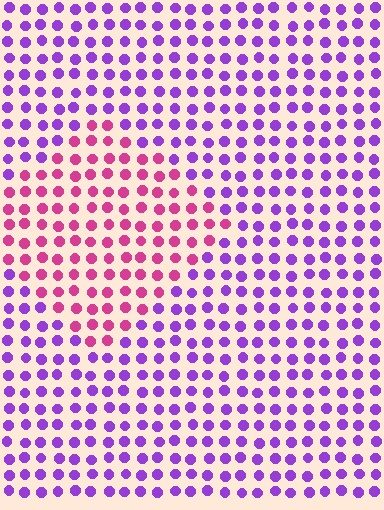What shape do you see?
I see a diamond.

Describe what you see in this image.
The image is filled with small purple elements in a uniform arrangement. A diamond-shaped region is visible where the elements are tinted to a slightly different hue, forming a subtle color boundary.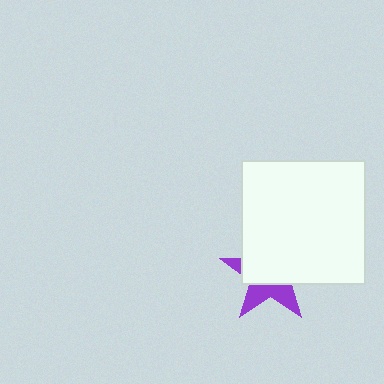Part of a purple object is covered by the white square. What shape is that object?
It is a star.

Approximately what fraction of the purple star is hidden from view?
Roughly 64% of the purple star is hidden behind the white square.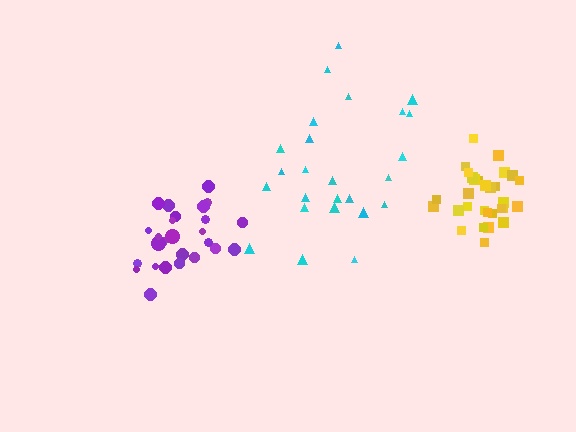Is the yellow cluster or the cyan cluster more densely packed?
Yellow.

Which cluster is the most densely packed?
Yellow.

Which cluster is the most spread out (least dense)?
Cyan.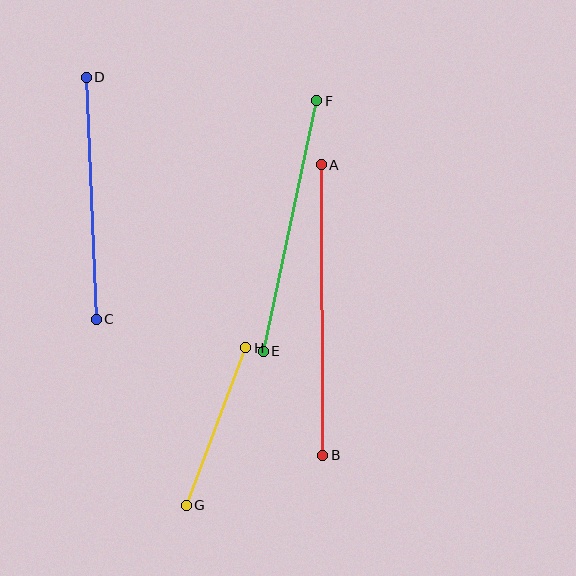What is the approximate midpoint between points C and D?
The midpoint is at approximately (91, 198) pixels.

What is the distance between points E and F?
The distance is approximately 256 pixels.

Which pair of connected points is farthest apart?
Points A and B are farthest apart.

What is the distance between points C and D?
The distance is approximately 242 pixels.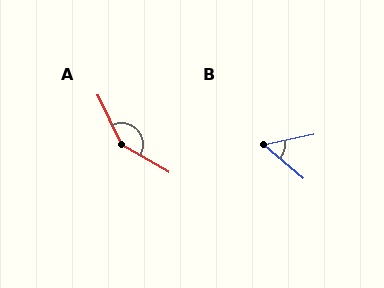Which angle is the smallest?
B, at approximately 52 degrees.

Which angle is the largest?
A, at approximately 146 degrees.